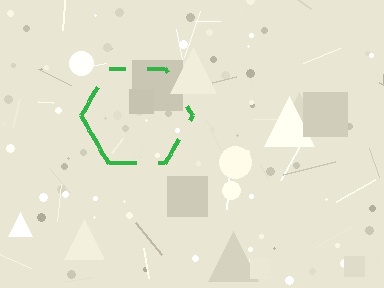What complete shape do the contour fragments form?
The contour fragments form a hexagon.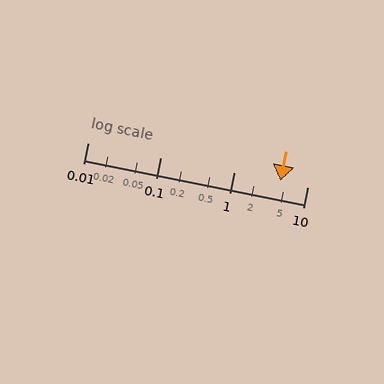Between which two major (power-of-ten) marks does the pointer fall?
The pointer is between 1 and 10.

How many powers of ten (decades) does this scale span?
The scale spans 3 decades, from 0.01 to 10.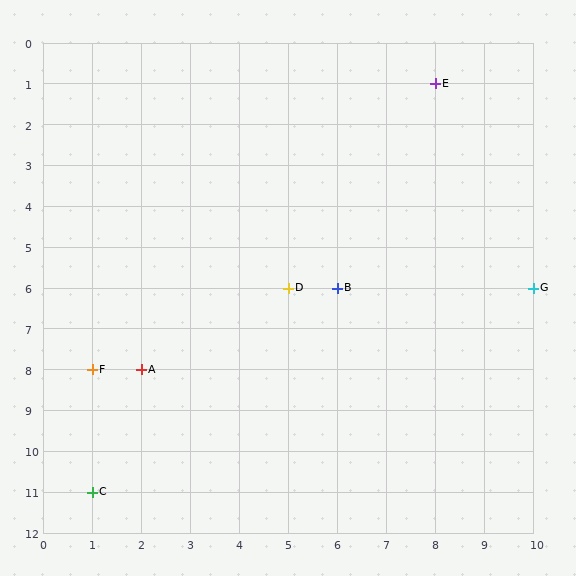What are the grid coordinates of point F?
Point F is at grid coordinates (1, 8).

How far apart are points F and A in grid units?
Points F and A are 1 column apart.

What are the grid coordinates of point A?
Point A is at grid coordinates (2, 8).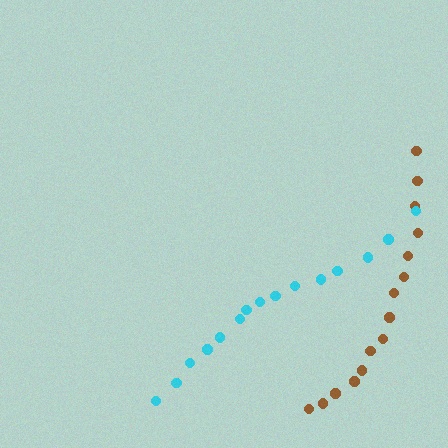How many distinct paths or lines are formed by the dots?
There are 2 distinct paths.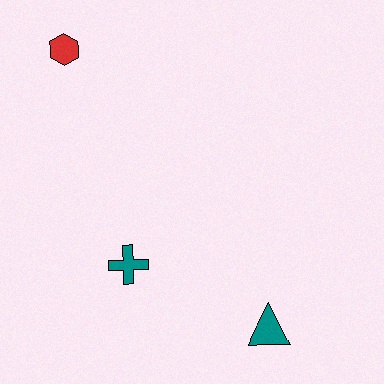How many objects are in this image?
There are 3 objects.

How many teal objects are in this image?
There are 2 teal objects.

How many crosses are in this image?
There is 1 cross.